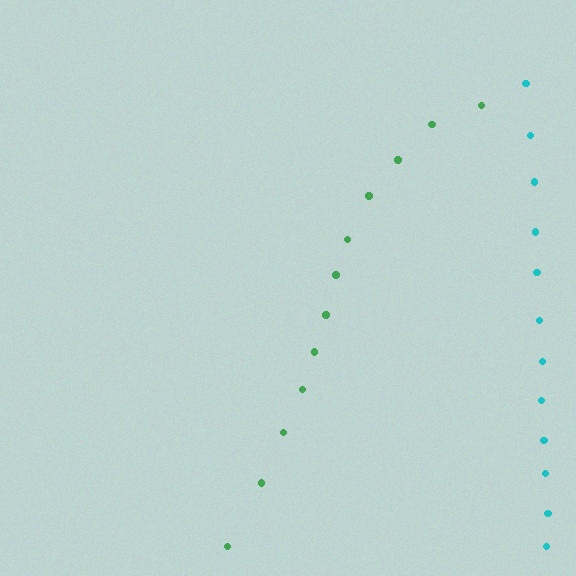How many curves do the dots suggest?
There are 2 distinct paths.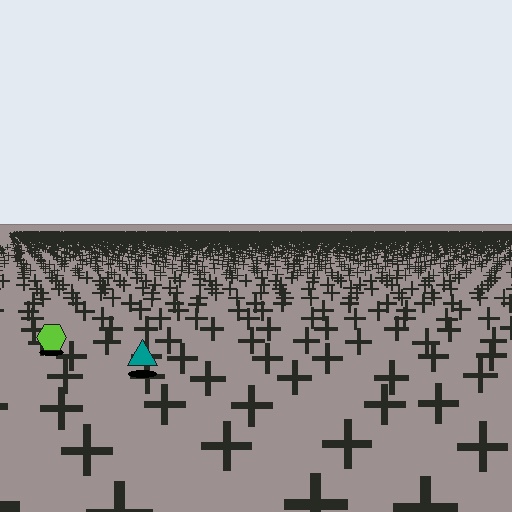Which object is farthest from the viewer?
The lime hexagon is farthest from the viewer. It appears smaller and the ground texture around it is denser.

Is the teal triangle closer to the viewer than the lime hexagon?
Yes. The teal triangle is closer — you can tell from the texture gradient: the ground texture is coarser near it.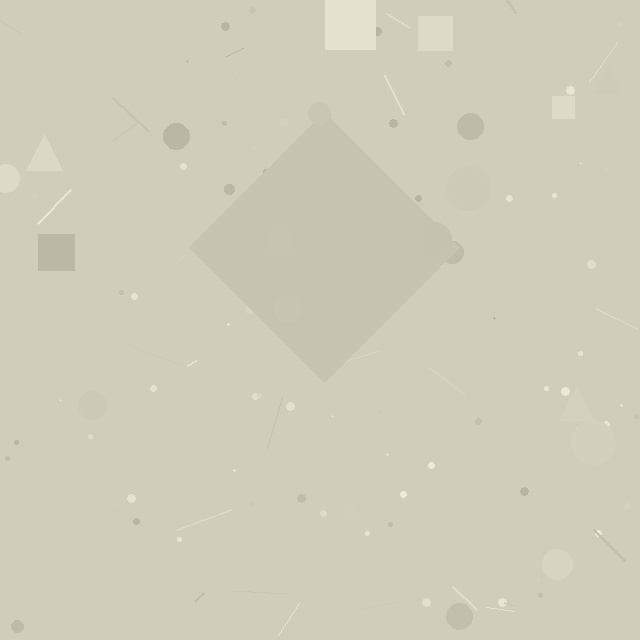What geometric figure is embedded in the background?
A diamond is embedded in the background.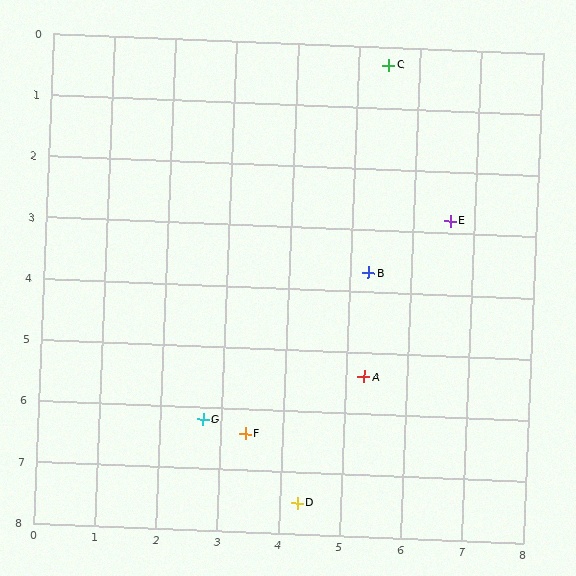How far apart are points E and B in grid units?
Points E and B are about 1.6 grid units apart.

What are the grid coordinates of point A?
Point A is at approximately (5.3, 5.4).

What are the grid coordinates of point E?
Point E is at approximately (6.6, 2.8).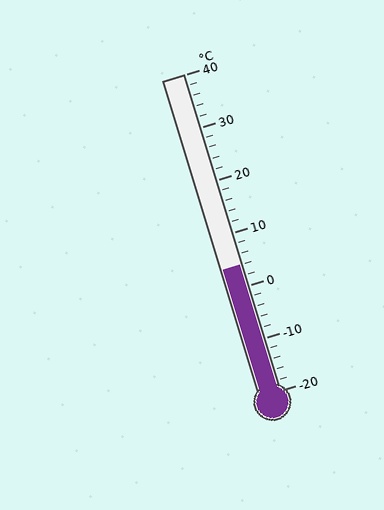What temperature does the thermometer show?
The thermometer shows approximately 4°C.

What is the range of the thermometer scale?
The thermometer scale ranges from -20°C to 40°C.